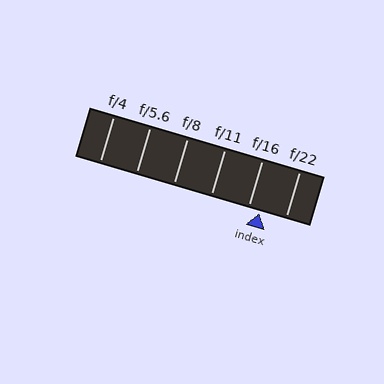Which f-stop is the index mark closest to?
The index mark is closest to f/16.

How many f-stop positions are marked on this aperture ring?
There are 6 f-stop positions marked.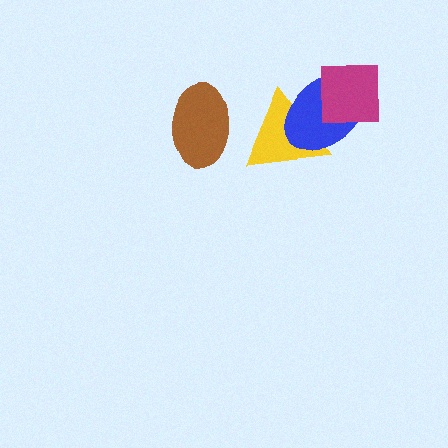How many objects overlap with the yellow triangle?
1 object overlaps with the yellow triangle.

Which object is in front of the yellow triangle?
The blue ellipse is in front of the yellow triangle.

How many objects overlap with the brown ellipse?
0 objects overlap with the brown ellipse.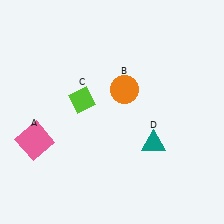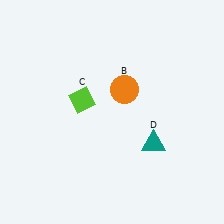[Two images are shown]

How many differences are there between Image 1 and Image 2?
There is 1 difference between the two images.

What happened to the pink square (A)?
The pink square (A) was removed in Image 2. It was in the bottom-left area of Image 1.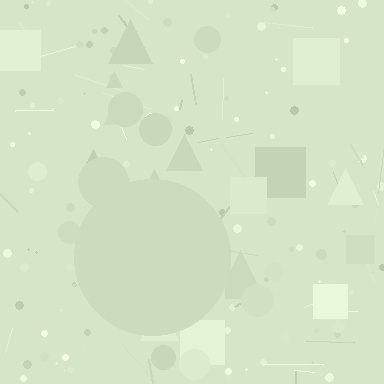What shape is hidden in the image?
A circle is hidden in the image.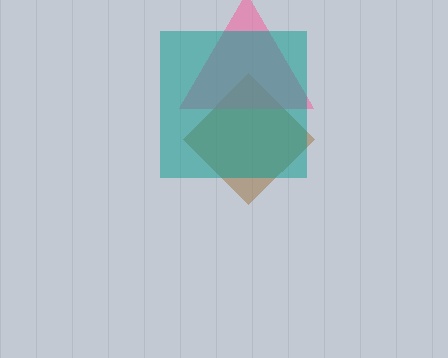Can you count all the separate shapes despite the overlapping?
Yes, there are 3 separate shapes.